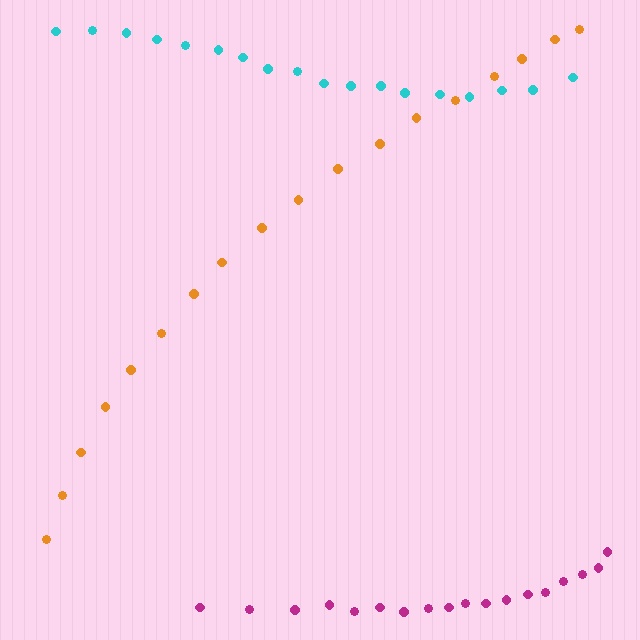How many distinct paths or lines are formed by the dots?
There are 3 distinct paths.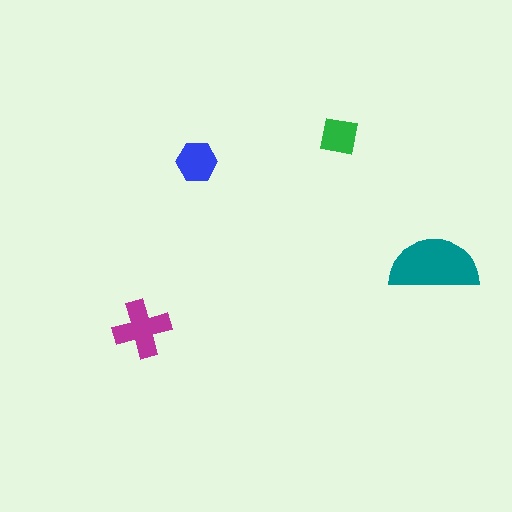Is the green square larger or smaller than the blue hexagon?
Smaller.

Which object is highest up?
The green square is topmost.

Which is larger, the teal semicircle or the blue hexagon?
The teal semicircle.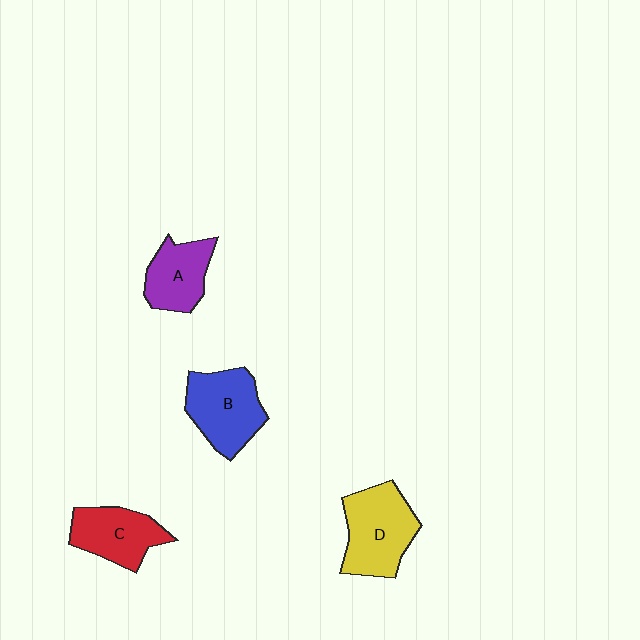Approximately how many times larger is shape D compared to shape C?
Approximately 1.3 times.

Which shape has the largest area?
Shape D (yellow).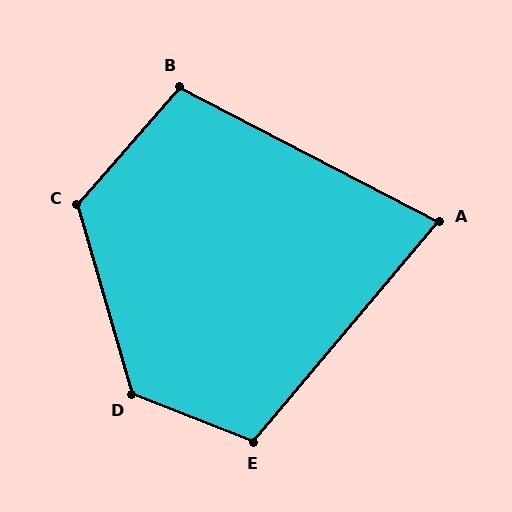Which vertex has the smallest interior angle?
A, at approximately 77 degrees.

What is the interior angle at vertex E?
Approximately 109 degrees (obtuse).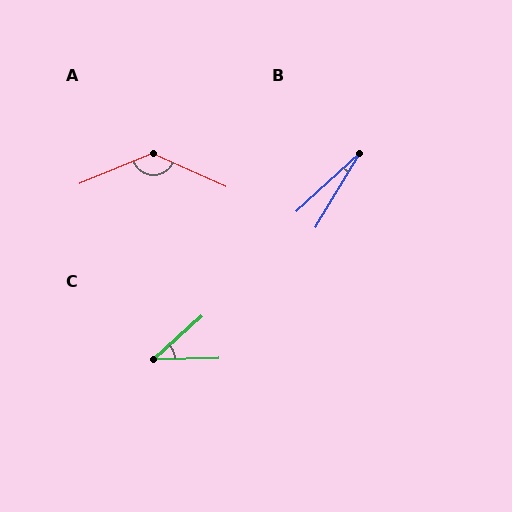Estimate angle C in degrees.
Approximately 40 degrees.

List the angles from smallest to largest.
B (16°), C (40°), A (133°).